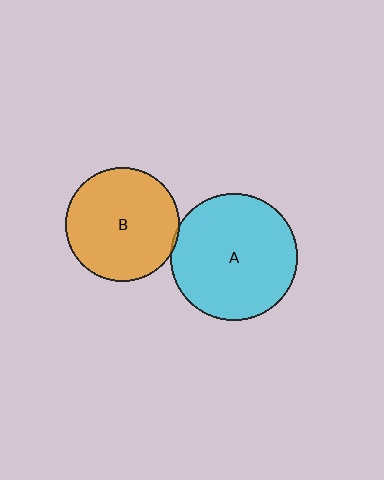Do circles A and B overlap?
Yes.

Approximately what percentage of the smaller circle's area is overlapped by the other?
Approximately 5%.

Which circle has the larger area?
Circle A (cyan).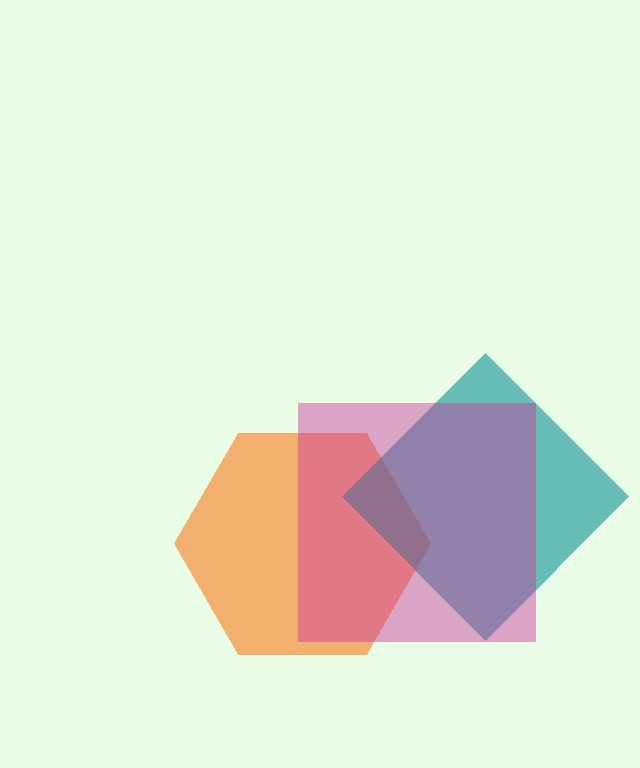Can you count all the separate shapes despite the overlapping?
Yes, there are 3 separate shapes.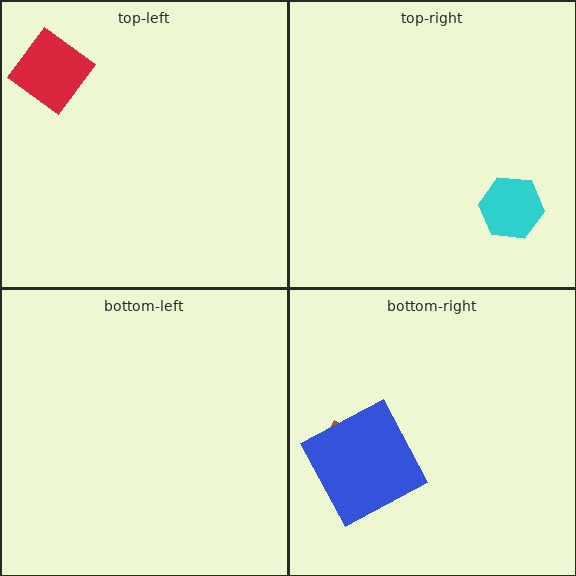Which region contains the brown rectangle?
The bottom-right region.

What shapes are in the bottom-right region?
The brown rectangle, the blue square.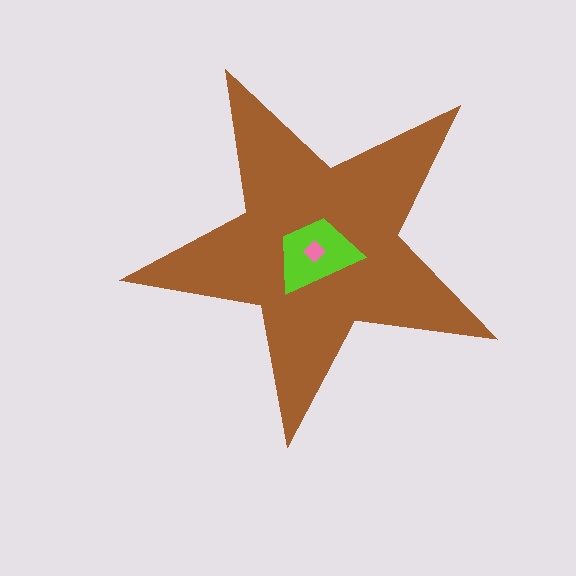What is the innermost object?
The pink diamond.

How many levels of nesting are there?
3.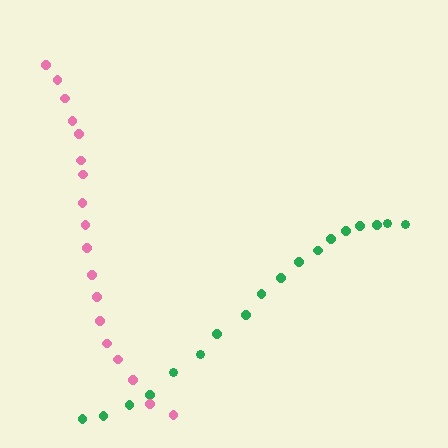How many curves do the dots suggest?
There are 2 distinct paths.